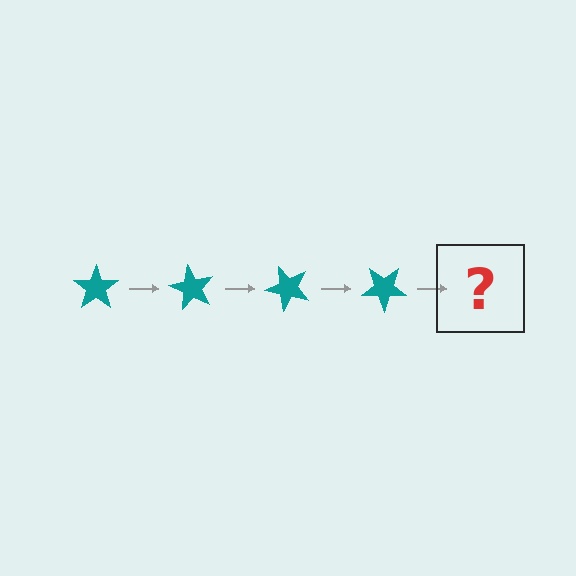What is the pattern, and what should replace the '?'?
The pattern is that the star rotates 60 degrees each step. The '?' should be a teal star rotated 240 degrees.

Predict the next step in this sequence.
The next step is a teal star rotated 240 degrees.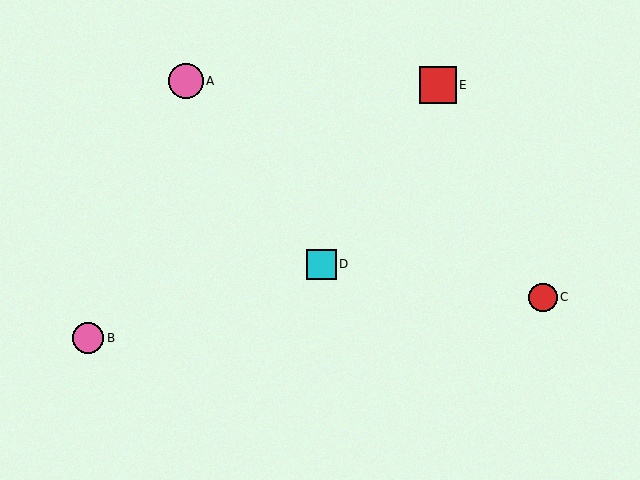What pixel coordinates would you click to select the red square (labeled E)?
Click at (438, 85) to select the red square E.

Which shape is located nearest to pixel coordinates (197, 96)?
The pink circle (labeled A) at (186, 81) is nearest to that location.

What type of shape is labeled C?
Shape C is a red circle.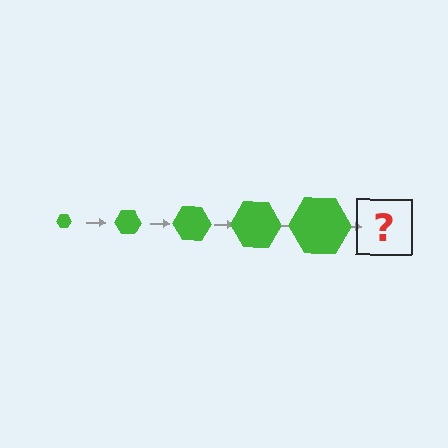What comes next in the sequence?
The next element should be a green hexagon, larger than the previous one.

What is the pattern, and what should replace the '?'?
The pattern is that the hexagon gets progressively larger each step. The '?' should be a green hexagon, larger than the previous one.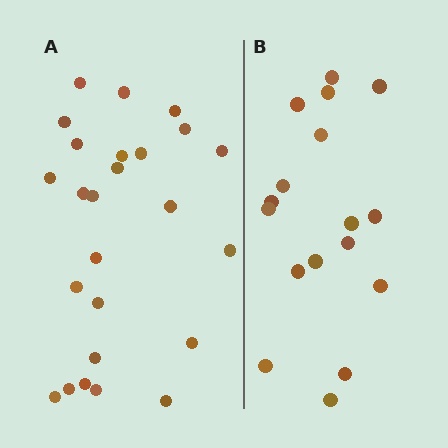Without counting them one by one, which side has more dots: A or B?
Region A (the left region) has more dots.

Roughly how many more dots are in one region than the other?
Region A has roughly 8 or so more dots than region B.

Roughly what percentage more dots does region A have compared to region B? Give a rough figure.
About 45% more.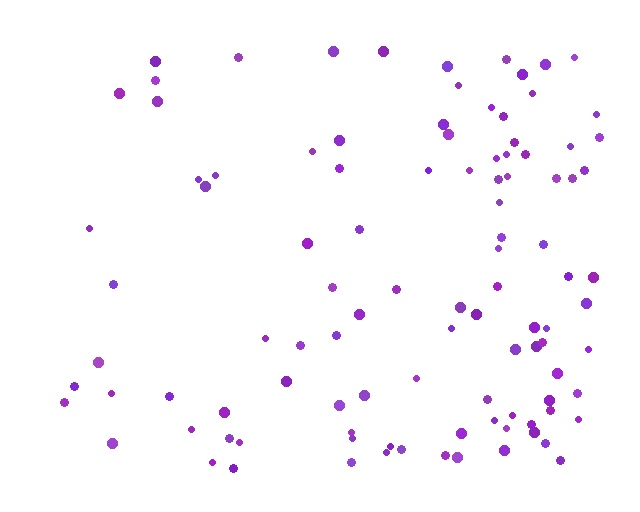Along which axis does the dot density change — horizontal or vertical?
Horizontal.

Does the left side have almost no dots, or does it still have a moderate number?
Still a moderate number, just noticeably fewer than the right.